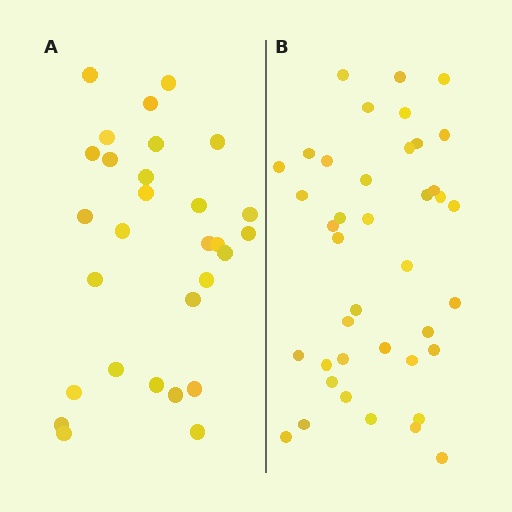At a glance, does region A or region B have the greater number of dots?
Region B (the right region) has more dots.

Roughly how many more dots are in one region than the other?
Region B has roughly 12 or so more dots than region A.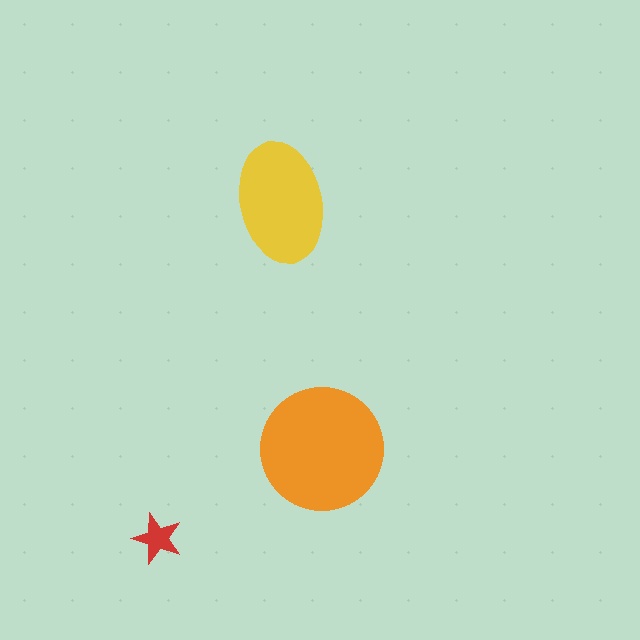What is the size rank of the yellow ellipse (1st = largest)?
2nd.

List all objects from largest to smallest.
The orange circle, the yellow ellipse, the red star.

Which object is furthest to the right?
The orange circle is rightmost.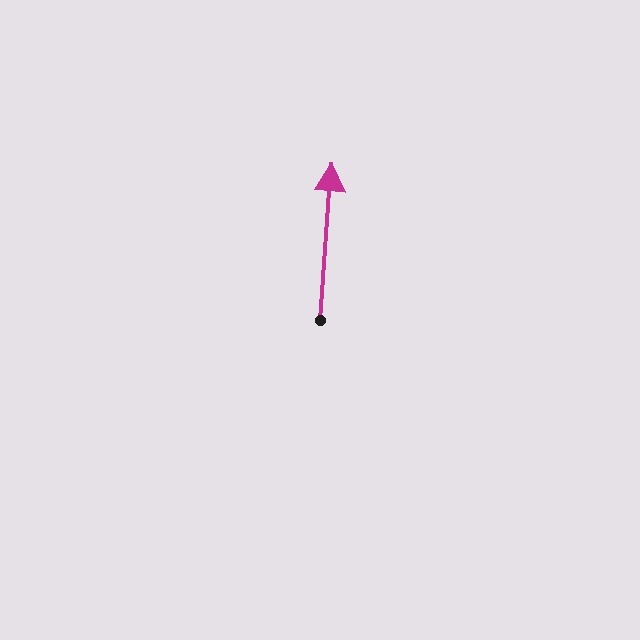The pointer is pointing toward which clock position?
Roughly 12 o'clock.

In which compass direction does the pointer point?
North.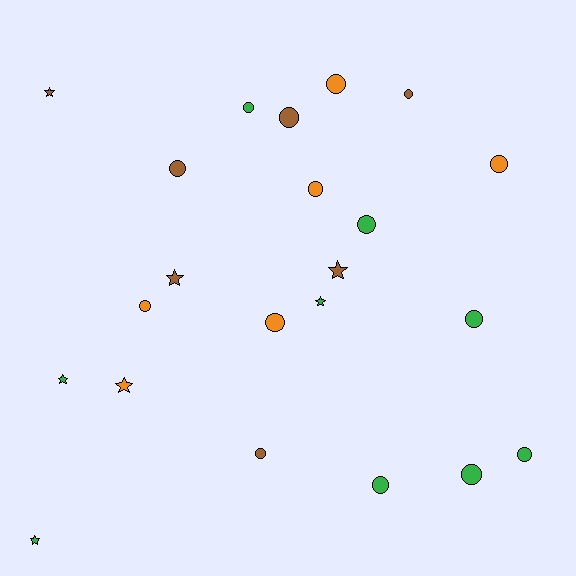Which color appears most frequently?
Green, with 9 objects.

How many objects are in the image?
There are 22 objects.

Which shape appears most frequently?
Circle, with 15 objects.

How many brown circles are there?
There are 4 brown circles.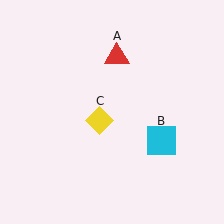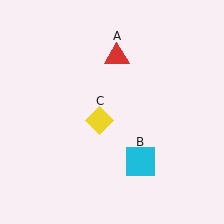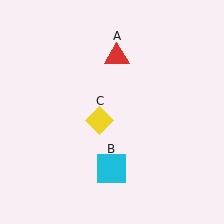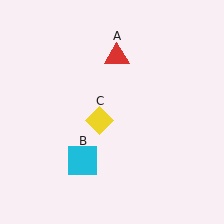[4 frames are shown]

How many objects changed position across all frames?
1 object changed position: cyan square (object B).